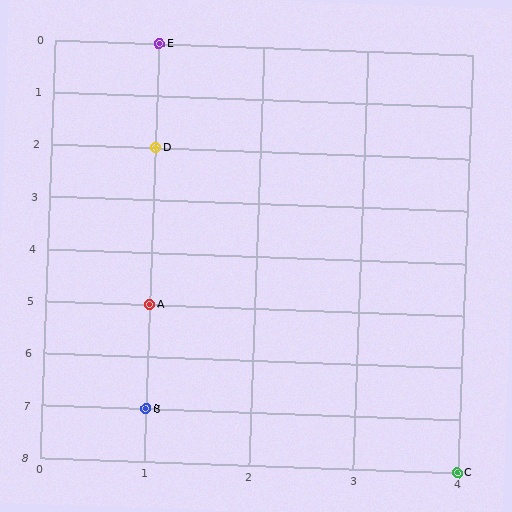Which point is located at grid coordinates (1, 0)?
Point E is at (1, 0).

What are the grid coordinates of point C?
Point C is at grid coordinates (4, 8).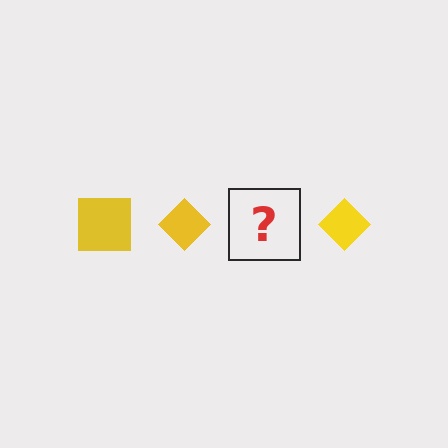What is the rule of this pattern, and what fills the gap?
The rule is that the pattern cycles through square, diamond shapes in yellow. The gap should be filled with a yellow square.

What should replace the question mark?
The question mark should be replaced with a yellow square.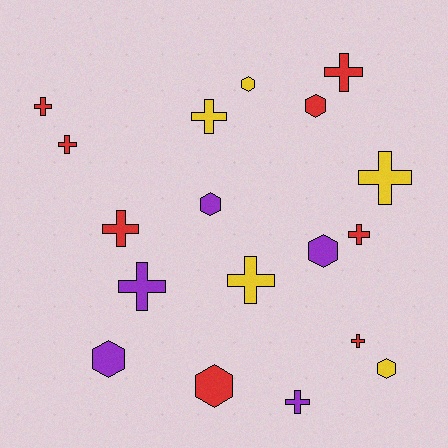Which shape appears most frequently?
Cross, with 11 objects.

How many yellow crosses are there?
There are 3 yellow crosses.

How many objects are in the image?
There are 18 objects.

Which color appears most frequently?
Red, with 8 objects.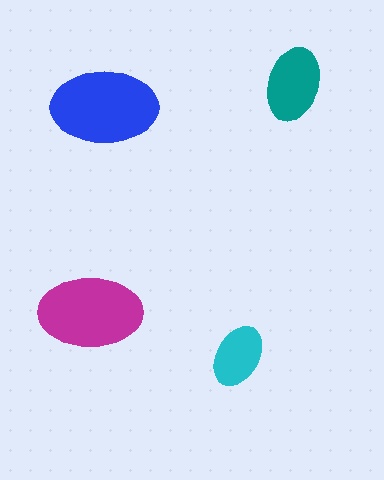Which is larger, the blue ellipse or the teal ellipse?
The blue one.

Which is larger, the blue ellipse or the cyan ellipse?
The blue one.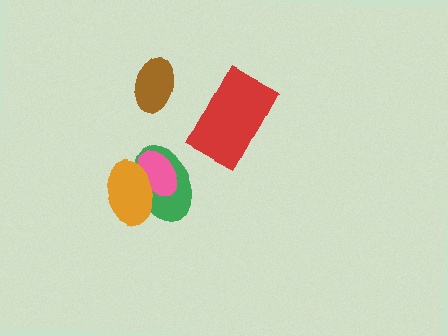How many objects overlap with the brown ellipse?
0 objects overlap with the brown ellipse.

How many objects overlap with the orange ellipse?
2 objects overlap with the orange ellipse.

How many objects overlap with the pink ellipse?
2 objects overlap with the pink ellipse.